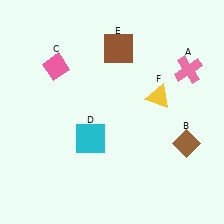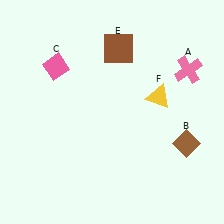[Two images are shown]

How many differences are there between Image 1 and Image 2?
There is 1 difference between the two images.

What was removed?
The cyan square (D) was removed in Image 2.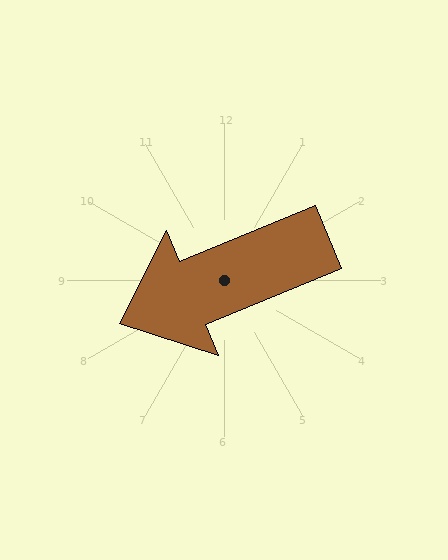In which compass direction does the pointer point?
West.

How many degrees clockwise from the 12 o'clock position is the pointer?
Approximately 248 degrees.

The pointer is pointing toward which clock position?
Roughly 8 o'clock.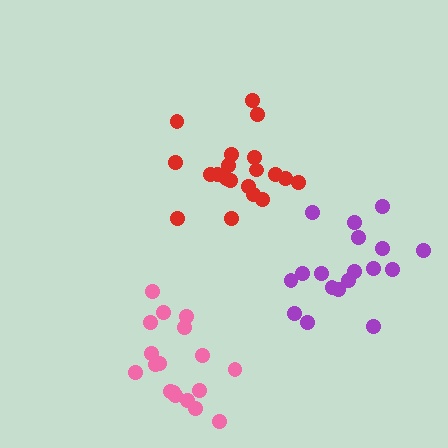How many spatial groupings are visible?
There are 3 spatial groupings.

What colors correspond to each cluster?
The clusters are colored: red, purple, pink.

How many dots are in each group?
Group 1: 20 dots, Group 2: 18 dots, Group 3: 18 dots (56 total).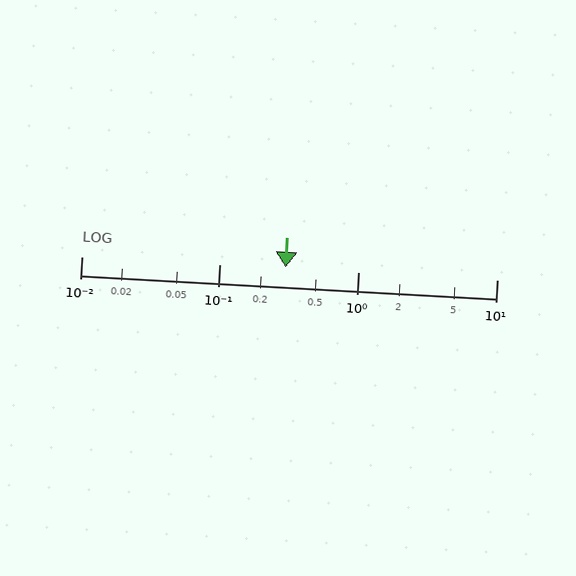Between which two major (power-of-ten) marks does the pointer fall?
The pointer is between 0.1 and 1.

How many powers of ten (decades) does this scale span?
The scale spans 3 decades, from 0.01 to 10.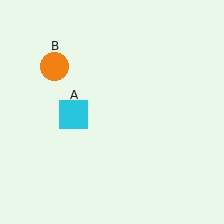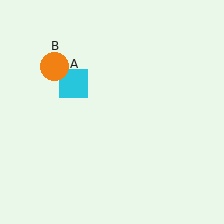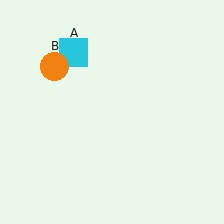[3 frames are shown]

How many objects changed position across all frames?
1 object changed position: cyan square (object A).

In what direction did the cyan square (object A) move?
The cyan square (object A) moved up.